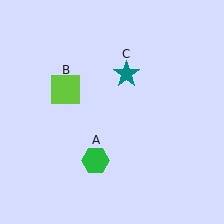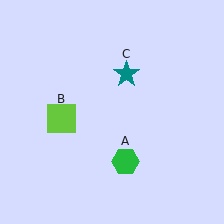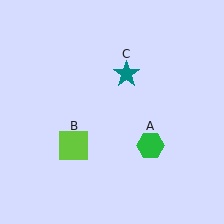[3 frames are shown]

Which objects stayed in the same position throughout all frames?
Teal star (object C) remained stationary.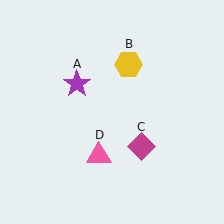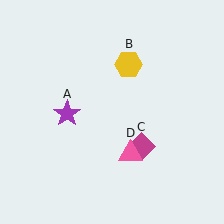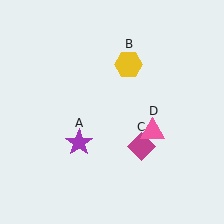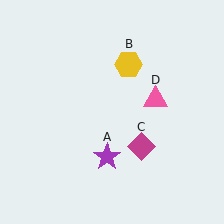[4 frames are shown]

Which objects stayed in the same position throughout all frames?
Yellow hexagon (object B) and magenta diamond (object C) remained stationary.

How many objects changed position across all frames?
2 objects changed position: purple star (object A), pink triangle (object D).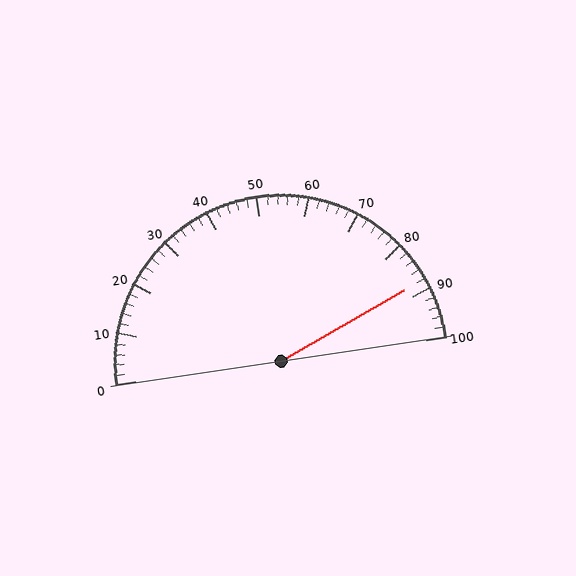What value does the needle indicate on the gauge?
The needle indicates approximately 88.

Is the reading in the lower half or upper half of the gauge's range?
The reading is in the upper half of the range (0 to 100).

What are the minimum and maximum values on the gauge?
The gauge ranges from 0 to 100.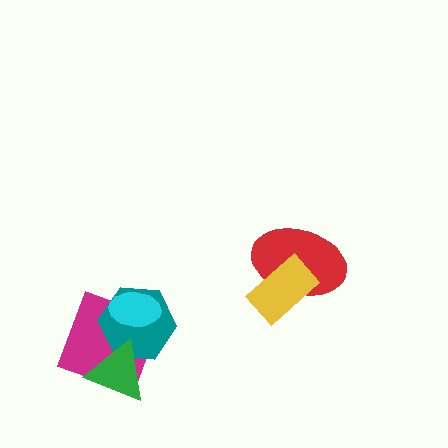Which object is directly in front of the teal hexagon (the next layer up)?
The green triangle is directly in front of the teal hexagon.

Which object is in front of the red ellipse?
The yellow rectangle is in front of the red ellipse.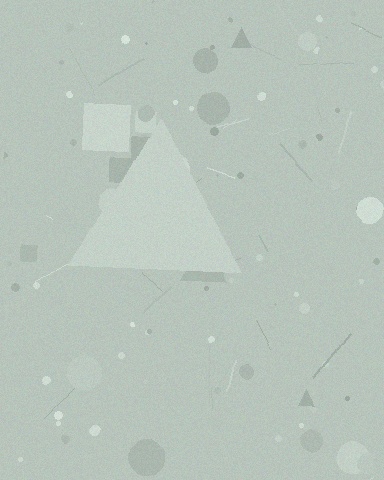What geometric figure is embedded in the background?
A triangle is embedded in the background.